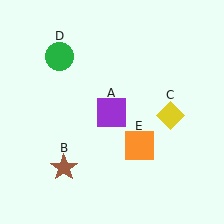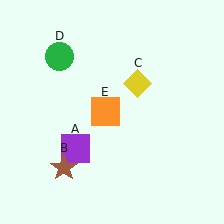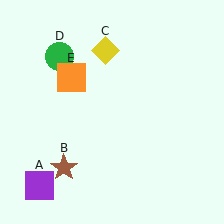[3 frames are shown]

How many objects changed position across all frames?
3 objects changed position: purple square (object A), yellow diamond (object C), orange square (object E).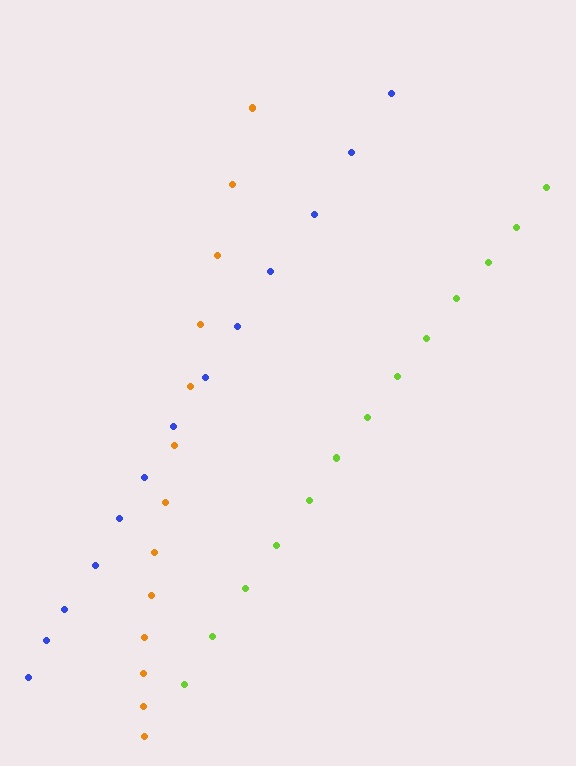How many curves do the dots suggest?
There are 3 distinct paths.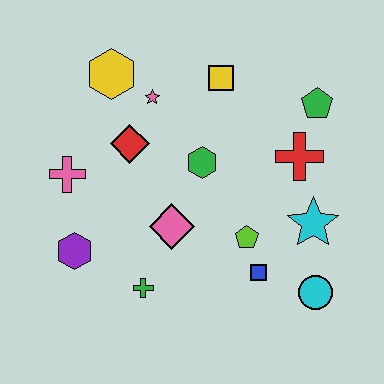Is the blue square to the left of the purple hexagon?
No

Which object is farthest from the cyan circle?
The yellow hexagon is farthest from the cyan circle.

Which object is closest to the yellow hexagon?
The pink star is closest to the yellow hexagon.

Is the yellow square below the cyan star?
No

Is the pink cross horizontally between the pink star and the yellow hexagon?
No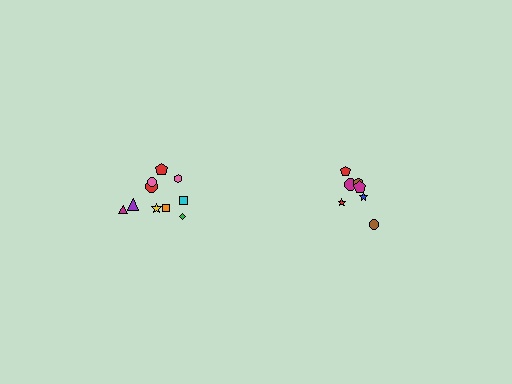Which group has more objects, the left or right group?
The left group.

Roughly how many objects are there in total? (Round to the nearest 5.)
Roughly 15 objects in total.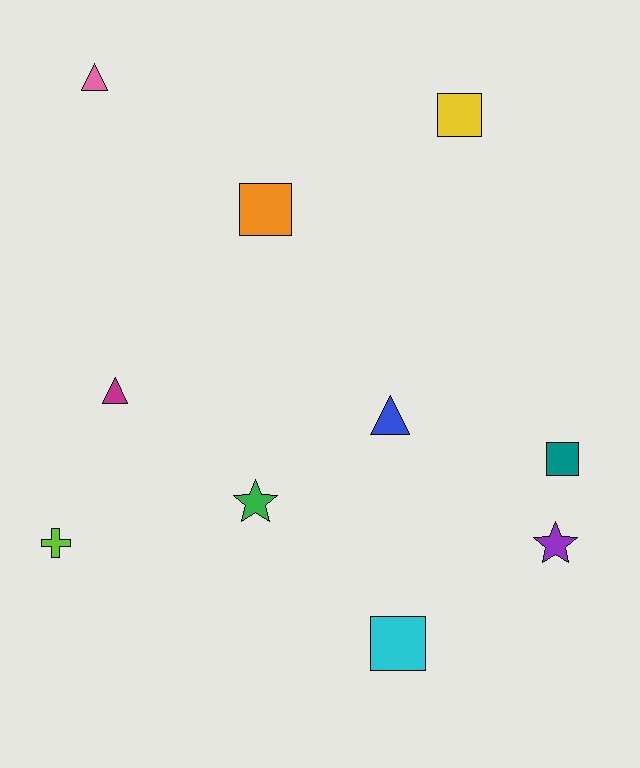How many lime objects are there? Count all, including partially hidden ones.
There is 1 lime object.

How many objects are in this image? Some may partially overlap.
There are 10 objects.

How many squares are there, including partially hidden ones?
There are 4 squares.